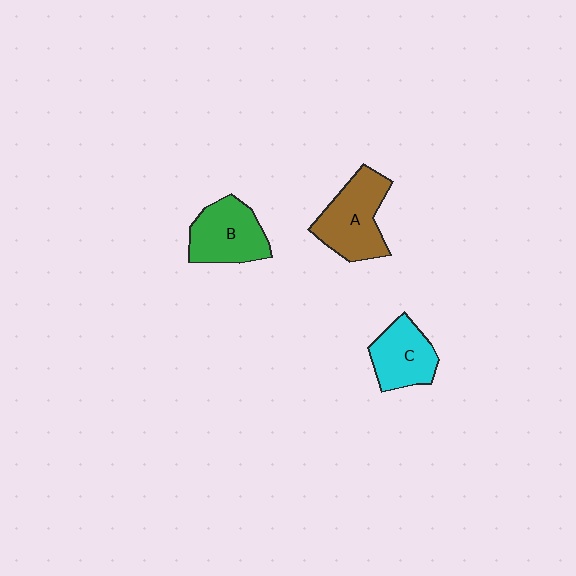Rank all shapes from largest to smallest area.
From largest to smallest: A (brown), B (green), C (cyan).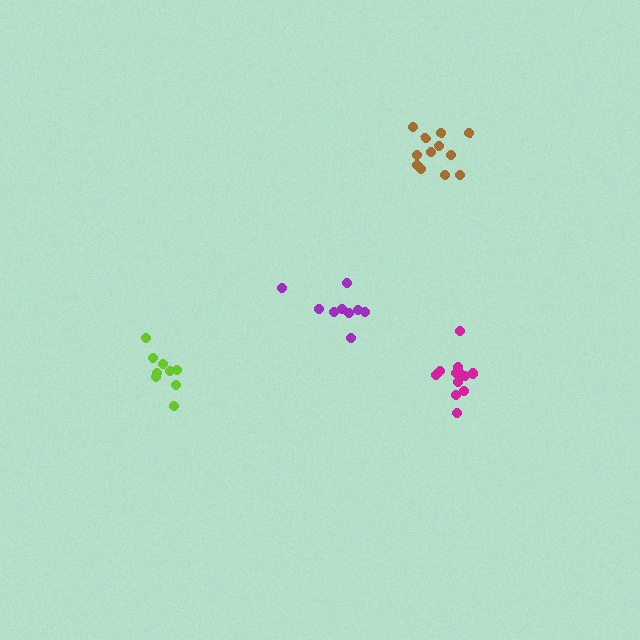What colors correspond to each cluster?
The clusters are colored: magenta, purple, lime, brown.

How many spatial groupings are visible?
There are 4 spatial groupings.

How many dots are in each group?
Group 1: 13 dots, Group 2: 9 dots, Group 3: 9 dots, Group 4: 13 dots (44 total).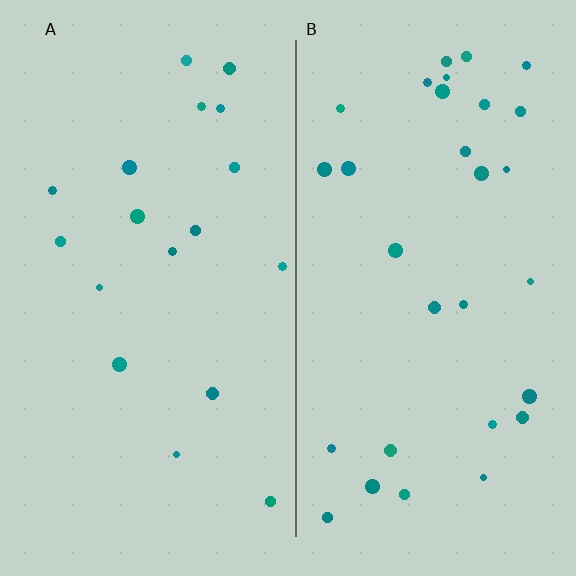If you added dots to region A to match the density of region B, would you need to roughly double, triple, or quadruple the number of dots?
Approximately double.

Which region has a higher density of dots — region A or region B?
B (the right).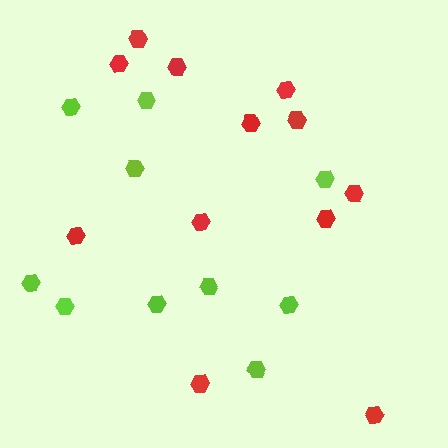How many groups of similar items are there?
There are 2 groups: one group of red hexagons (12) and one group of lime hexagons (10).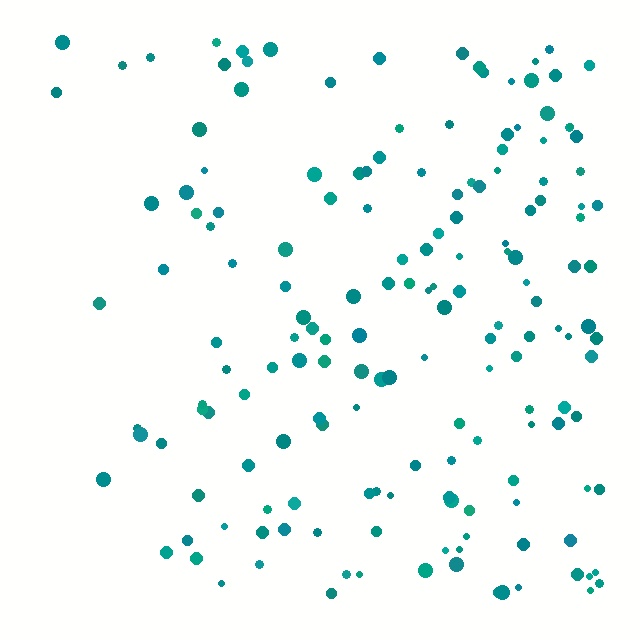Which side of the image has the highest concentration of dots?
The right.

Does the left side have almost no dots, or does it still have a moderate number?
Still a moderate number, just noticeably fewer than the right.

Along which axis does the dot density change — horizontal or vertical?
Horizontal.